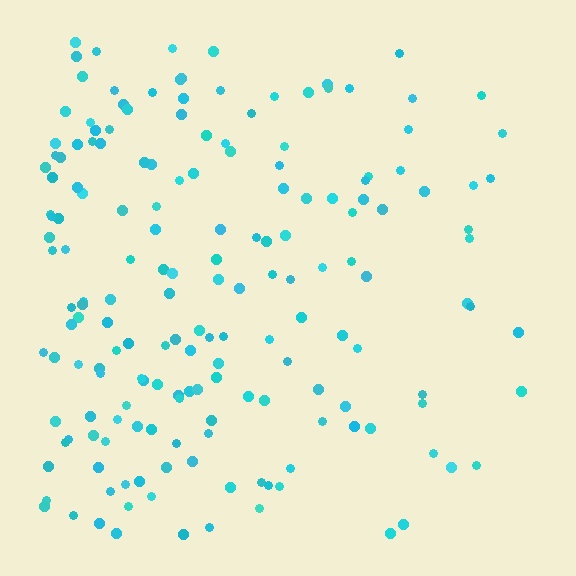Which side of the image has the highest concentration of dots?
The left.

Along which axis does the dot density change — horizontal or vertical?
Horizontal.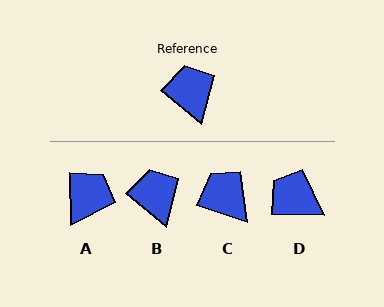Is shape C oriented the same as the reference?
No, it is off by about 21 degrees.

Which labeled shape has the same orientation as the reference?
B.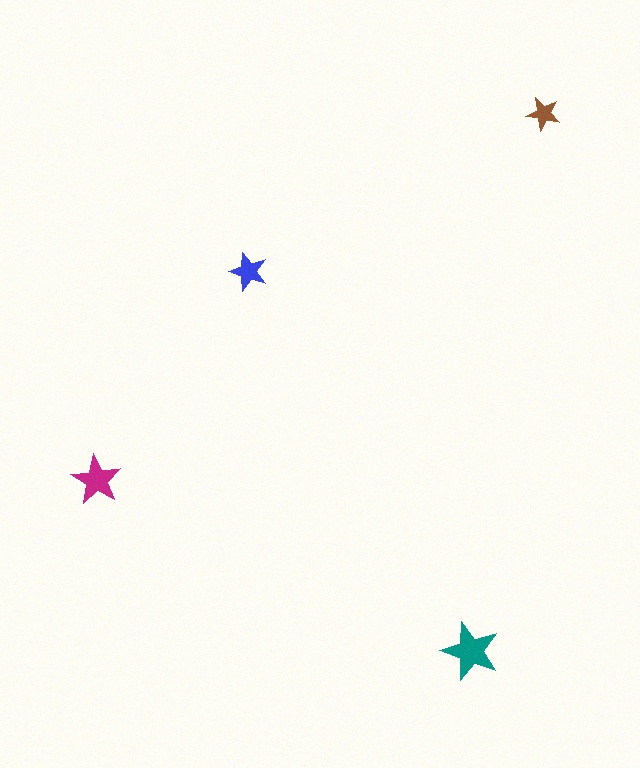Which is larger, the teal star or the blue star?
The teal one.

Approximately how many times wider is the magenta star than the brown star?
About 1.5 times wider.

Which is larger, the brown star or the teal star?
The teal one.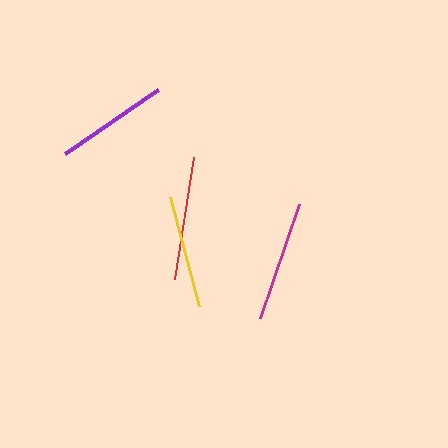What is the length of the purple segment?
The purple segment is approximately 113 pixels long.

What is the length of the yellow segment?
The yellow segment is approximately 112 pixels long.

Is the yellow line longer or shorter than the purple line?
The purple line is longer than the yellow line.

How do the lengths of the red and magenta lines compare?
The red and magenta lines are approximately the same length.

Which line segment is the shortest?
The yellow line is the shortest at approximately 112 pixels.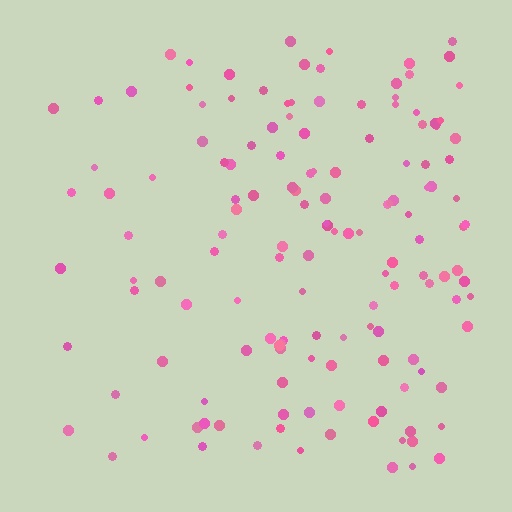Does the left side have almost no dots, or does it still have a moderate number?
Still a moderate number, just noticeably fewer than the right.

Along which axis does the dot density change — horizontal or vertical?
Horizontal.